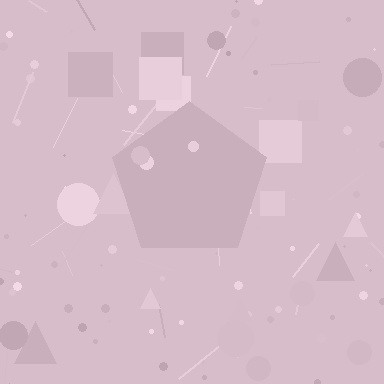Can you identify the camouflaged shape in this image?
The camouflaged shape is a pentagon.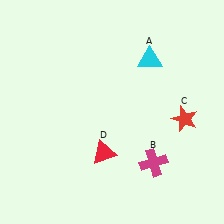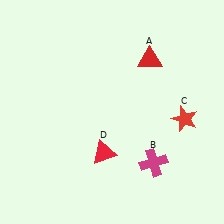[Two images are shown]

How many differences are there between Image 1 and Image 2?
There is 1 difference between the two images.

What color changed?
The triangle (A) changed from cyan in Image 1 to red in Image 2.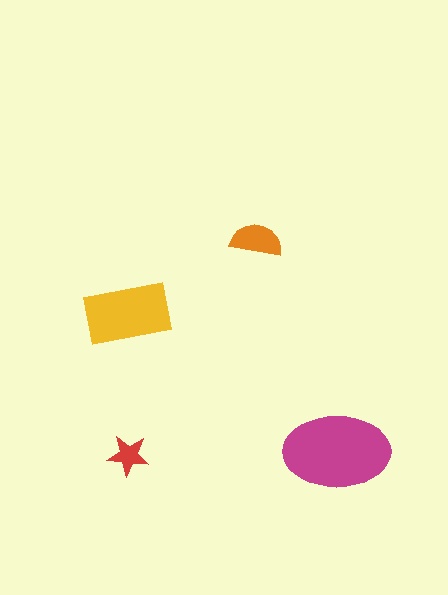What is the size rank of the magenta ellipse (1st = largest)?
1st.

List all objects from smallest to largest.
The red star, the orange semicircle, the yellow rectangle, the magenta ellipse.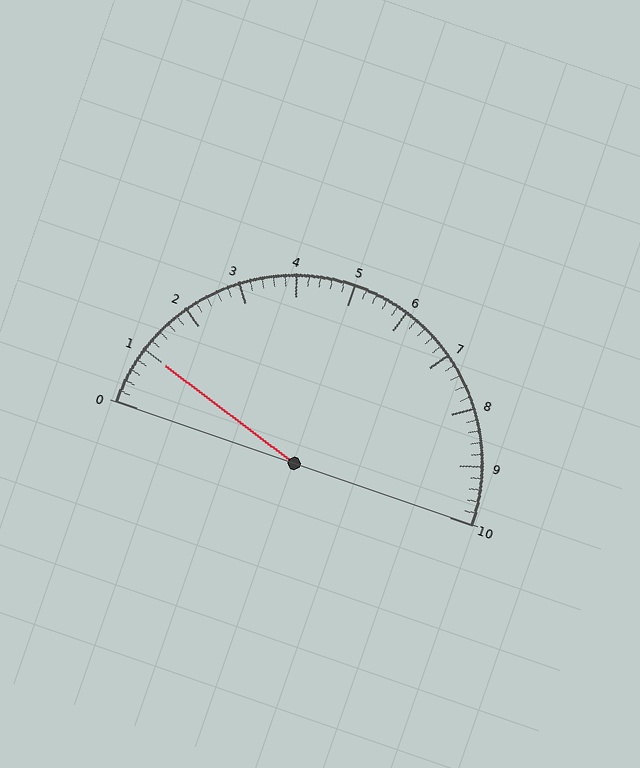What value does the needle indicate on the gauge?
The needle indicates approximately 1.0.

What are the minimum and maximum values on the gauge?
The gauge ranges from 0 to 10.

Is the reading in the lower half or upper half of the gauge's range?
The reading is in the lower half of the range (0 to 10).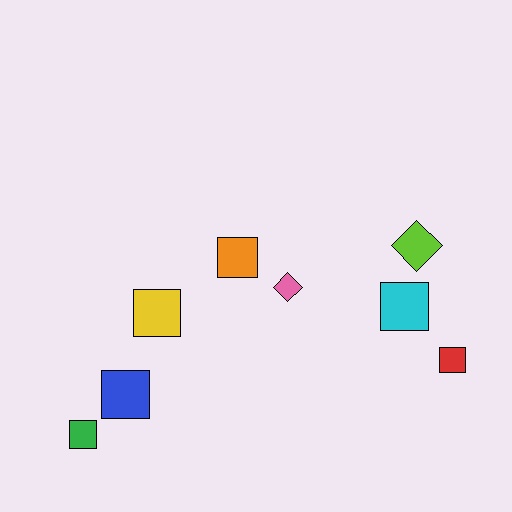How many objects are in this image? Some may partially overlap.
There are 8 objects.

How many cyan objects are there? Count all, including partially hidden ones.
There is 1 cyan object.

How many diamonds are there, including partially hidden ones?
There are 2 diamonds.